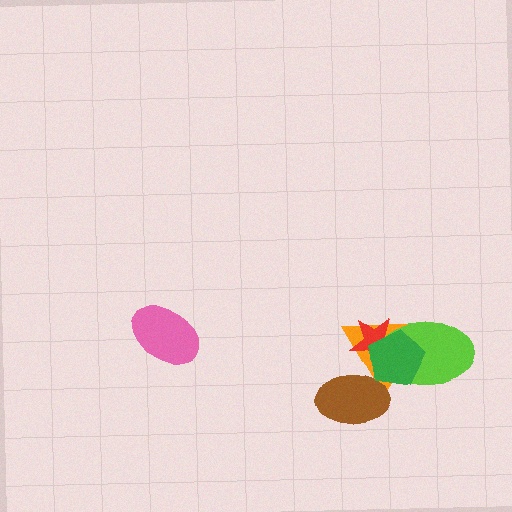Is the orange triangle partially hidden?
Yes, it is partially covered by another shape.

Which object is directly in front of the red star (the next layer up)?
The lime ellipse is directly in front of the red star.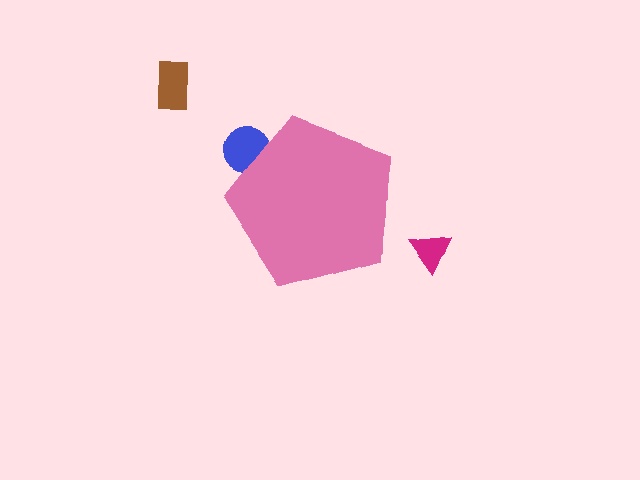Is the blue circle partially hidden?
Yes, the blue circle is partially hidden behind the pink pentagon.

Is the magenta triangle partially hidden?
No, the magenta triangle is fully visible.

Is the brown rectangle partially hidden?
No, the brown rectangle is fully visible.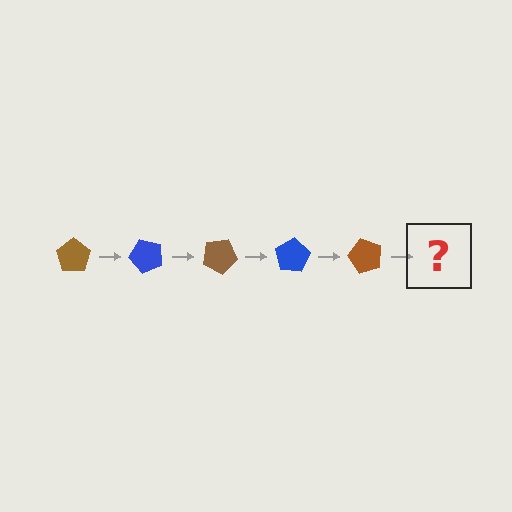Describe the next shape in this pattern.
It should be a blue pentagon, rotated 250 degrees from the start.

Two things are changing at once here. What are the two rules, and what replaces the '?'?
The two rules are that it rotates 50 degrees each step and the color cycles through brown and blue. The '?' should be a blue pentagon, rotated 250 degrees from the start.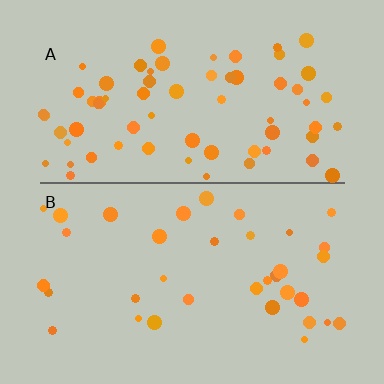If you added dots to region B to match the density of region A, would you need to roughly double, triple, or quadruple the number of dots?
Approximately double.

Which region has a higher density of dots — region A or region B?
A (the top).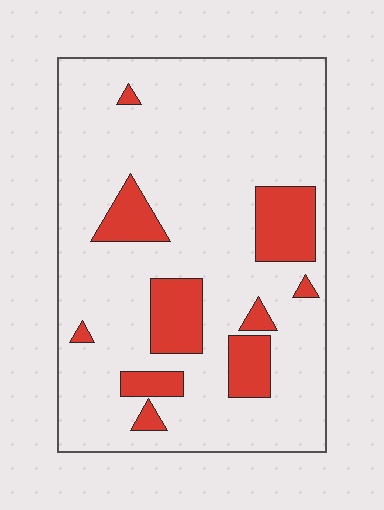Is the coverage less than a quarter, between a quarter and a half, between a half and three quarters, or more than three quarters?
Less than a quarter.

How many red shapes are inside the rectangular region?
10.